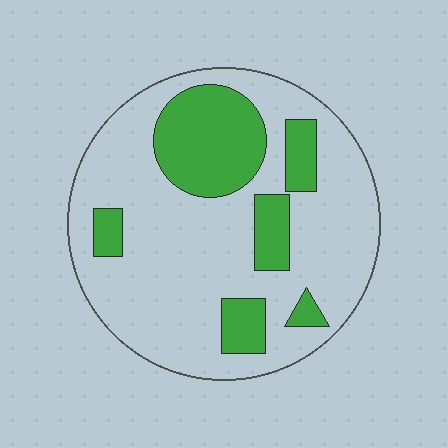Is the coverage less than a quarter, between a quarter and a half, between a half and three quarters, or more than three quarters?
Between a quarter and a half.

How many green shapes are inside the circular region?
6.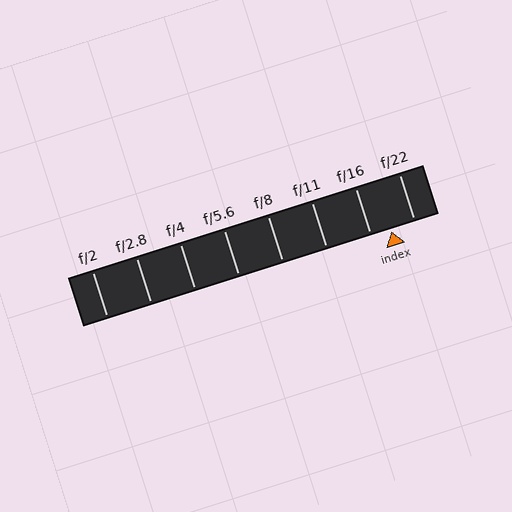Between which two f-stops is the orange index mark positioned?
The index mark is between f/16 and f/22.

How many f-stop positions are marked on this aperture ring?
There are 8 f-stop positions marked.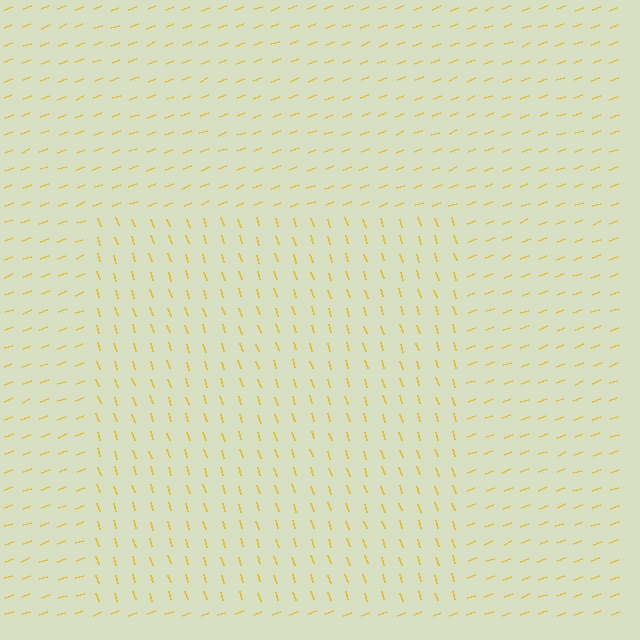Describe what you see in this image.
The image is filled with small yellow line segments. A rectangle region in the image has lines oriented differently from the surrounding lines, creating a visible texture boundary.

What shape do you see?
I see a rectangle.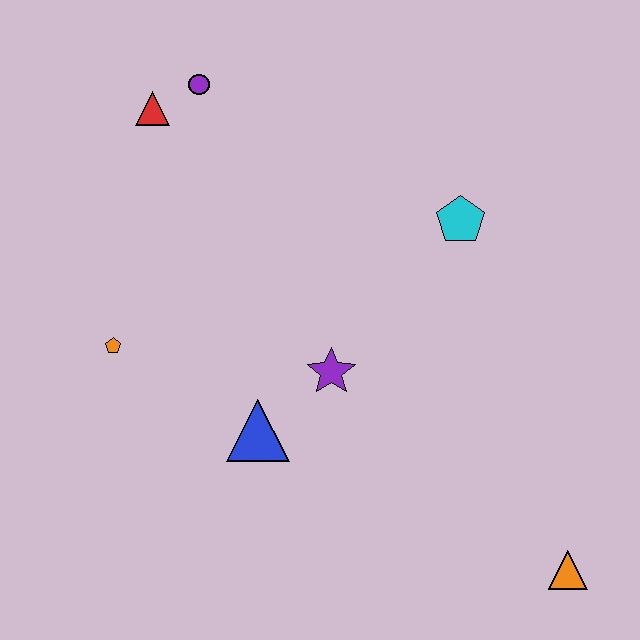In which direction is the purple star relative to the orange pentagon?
The purple star is to the right of the orange pentagon.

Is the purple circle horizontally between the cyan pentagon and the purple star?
No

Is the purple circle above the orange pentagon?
Yes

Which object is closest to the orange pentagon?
The blue triangle is closest to the orange pentagon.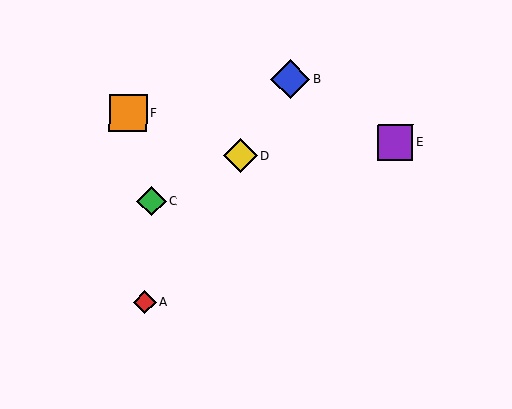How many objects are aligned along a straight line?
3 objects (A, B, D) are aligned along a straight line.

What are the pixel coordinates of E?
Object E is at (395, 142).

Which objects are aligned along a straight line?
Objects A, B, D are aligned along a straight line.